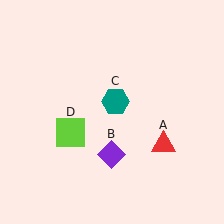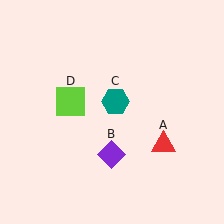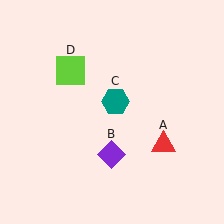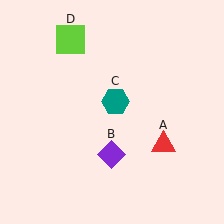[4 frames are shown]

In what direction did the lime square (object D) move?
The lime square (object D) moved up.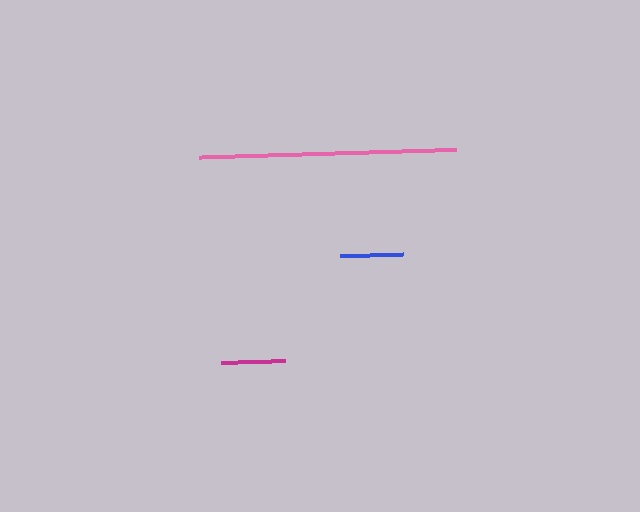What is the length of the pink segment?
The pink segment is approximately 258 pixels long.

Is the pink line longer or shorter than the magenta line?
The pink line is longer than the magenta line.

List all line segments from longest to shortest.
From longest to shortest: pink, magenta, blue.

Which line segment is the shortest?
The blue line is the shortest at approximately 63 pixels.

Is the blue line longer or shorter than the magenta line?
The magenta line is longer than the blue line.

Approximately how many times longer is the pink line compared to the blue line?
The pink line is approximately 4.1 times the length of the blue line.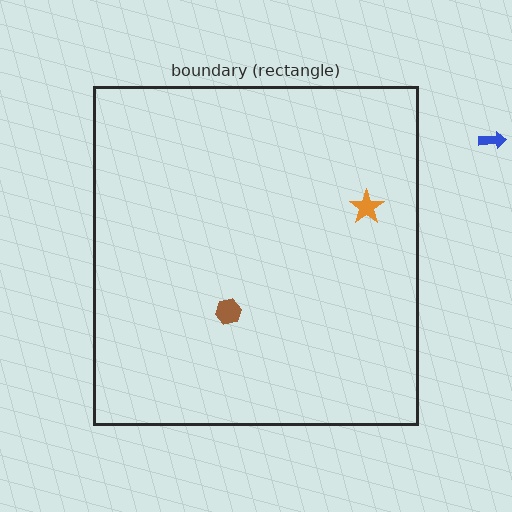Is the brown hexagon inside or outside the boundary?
Inside.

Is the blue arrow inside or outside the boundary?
Outside.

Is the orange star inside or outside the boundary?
Inside.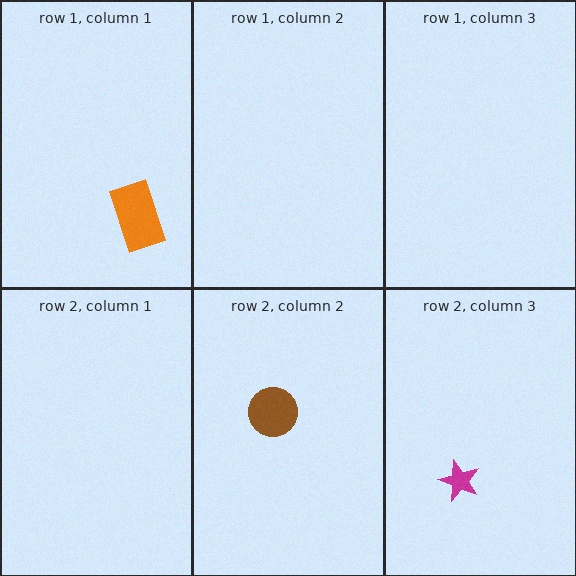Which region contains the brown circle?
The row 2, column 2 region.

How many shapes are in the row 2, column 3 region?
1.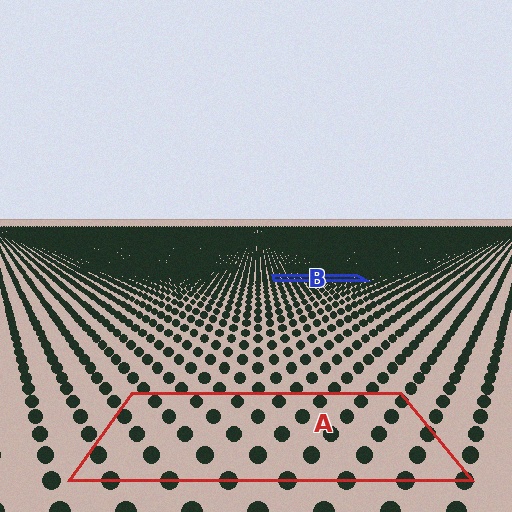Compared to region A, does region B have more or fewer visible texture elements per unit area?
Region B has more texture elements per unit area — they are packed more densely because it is farther away.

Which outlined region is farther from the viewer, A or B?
Region B is farther from the viewer — the texture elements inside it appear smaller and more densely packed.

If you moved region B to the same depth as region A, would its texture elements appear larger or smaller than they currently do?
They would appear larger. At a closer depth, the same texture elements are projected at a bigger on-screen size.